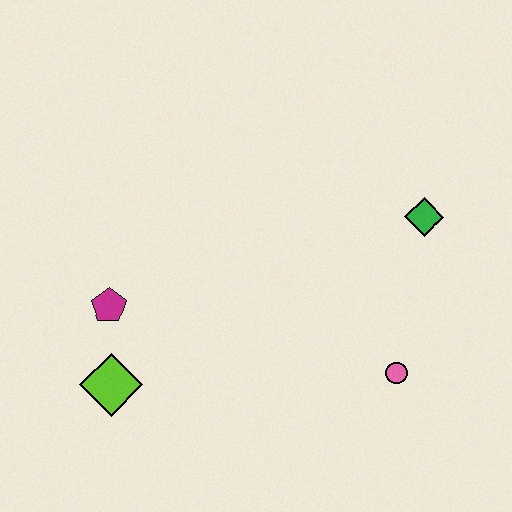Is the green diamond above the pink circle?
Yes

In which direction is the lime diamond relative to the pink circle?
The lime diamond is to the left of the pink circle.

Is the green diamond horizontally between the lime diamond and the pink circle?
No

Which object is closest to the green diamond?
The pink circle is closest to the green diamond.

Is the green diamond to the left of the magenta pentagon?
No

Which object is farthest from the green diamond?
The lime diamond is farthest from the green diamond.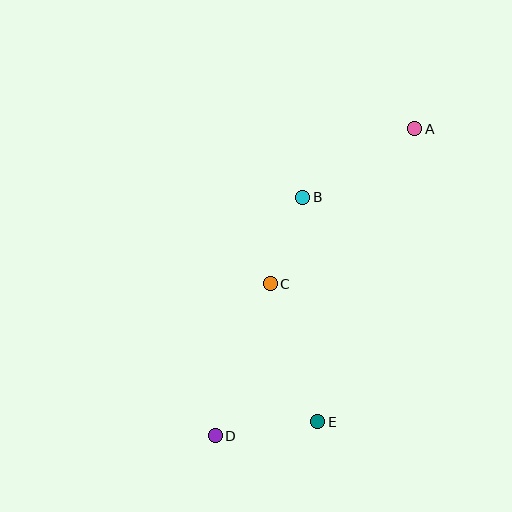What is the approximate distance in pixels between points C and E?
The distance between C and E is approximately 146 pixels.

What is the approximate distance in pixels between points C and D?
The distance between C and D is approximately 161 pixels.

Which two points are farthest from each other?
Points A and D are farthest from each other.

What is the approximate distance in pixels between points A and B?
The distance between A and B is approximately 131 pixels.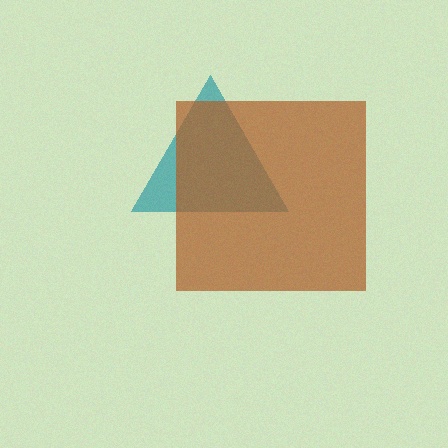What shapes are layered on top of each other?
The layered shapes are: a teal triangle, a brown square.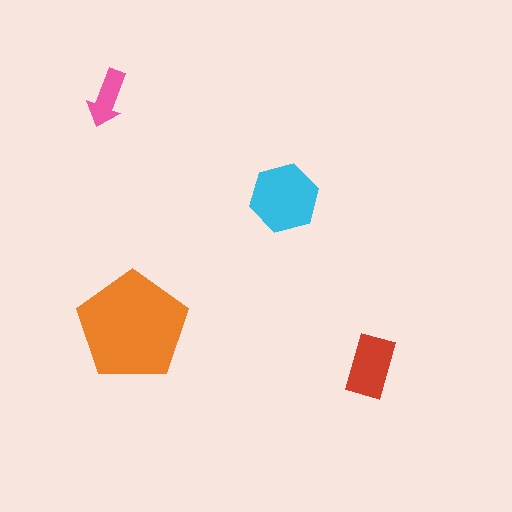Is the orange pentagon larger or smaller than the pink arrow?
Larger.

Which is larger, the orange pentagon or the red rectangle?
The orange pentagon.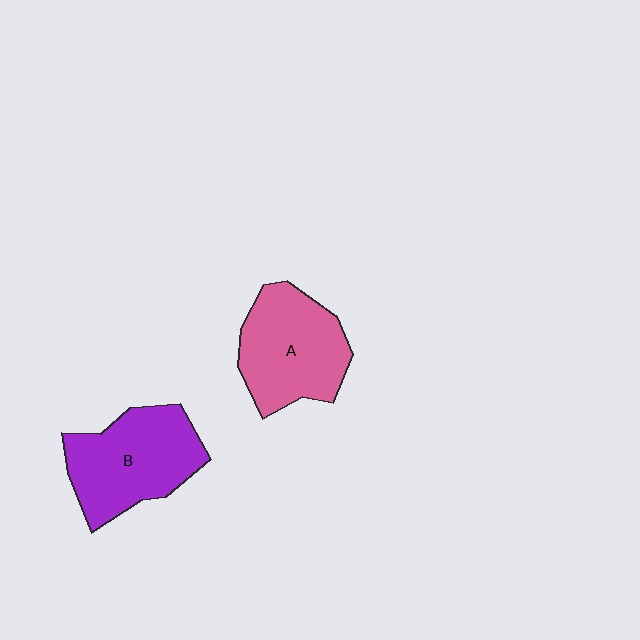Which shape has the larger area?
Shape B (purple).